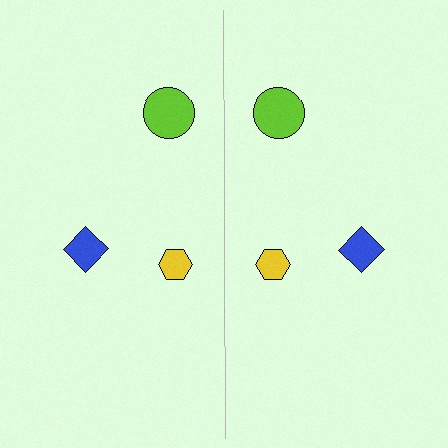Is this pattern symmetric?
Yes, this pattern has bilateral (reflection) symmetry.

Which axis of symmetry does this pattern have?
The pattern has a vertical axis of symmetry running through the center of the image.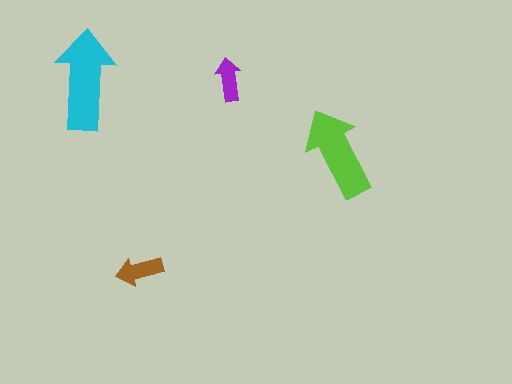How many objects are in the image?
There are 4 objects in the image.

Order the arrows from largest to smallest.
the cyan one, the lime one, the brown one, the purple one.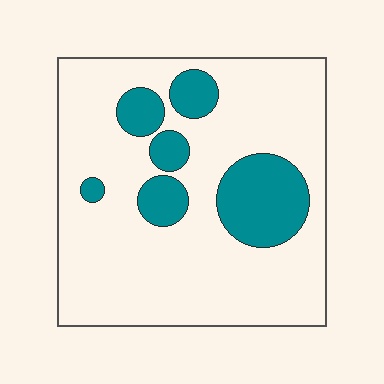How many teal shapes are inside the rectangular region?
6.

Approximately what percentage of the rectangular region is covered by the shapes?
Approximately 20%.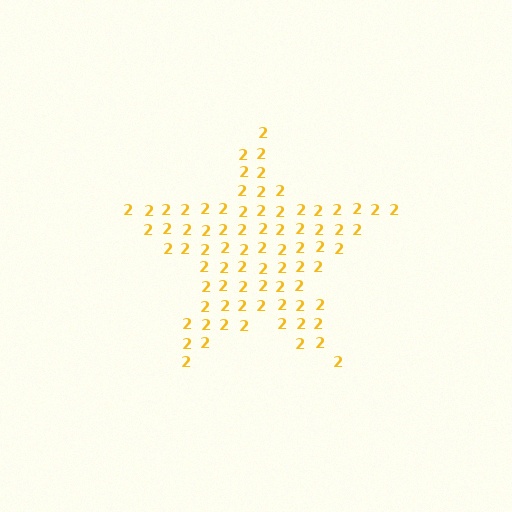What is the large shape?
The large shape is a star.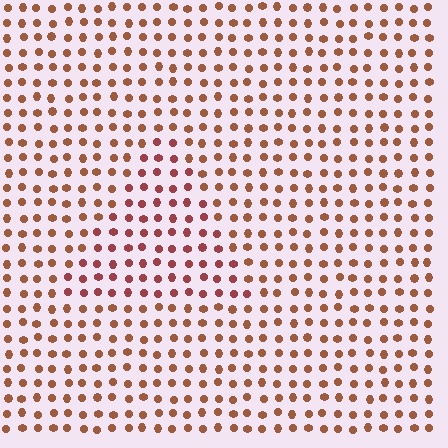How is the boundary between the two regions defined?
The boundary is defined purely by a slight shift in hue (about 25 degrees). Spacing, size, and orientation are identical on both sides.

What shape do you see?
I see a triangle.